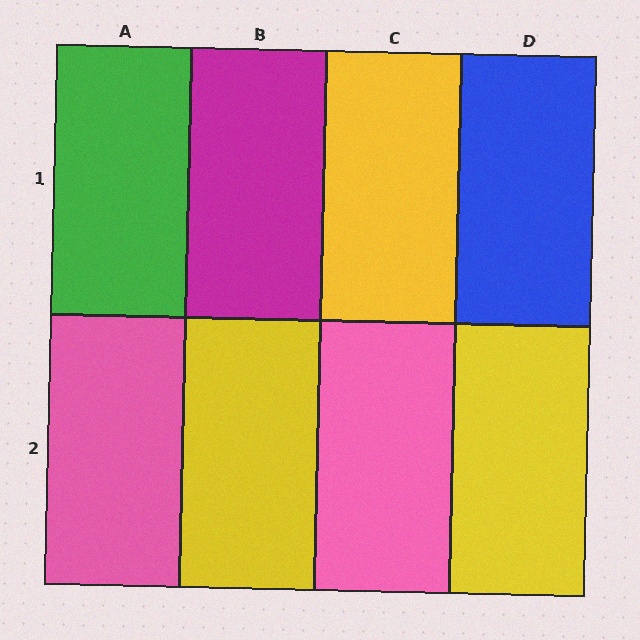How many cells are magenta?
1 cell is magenta.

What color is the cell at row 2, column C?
Pink.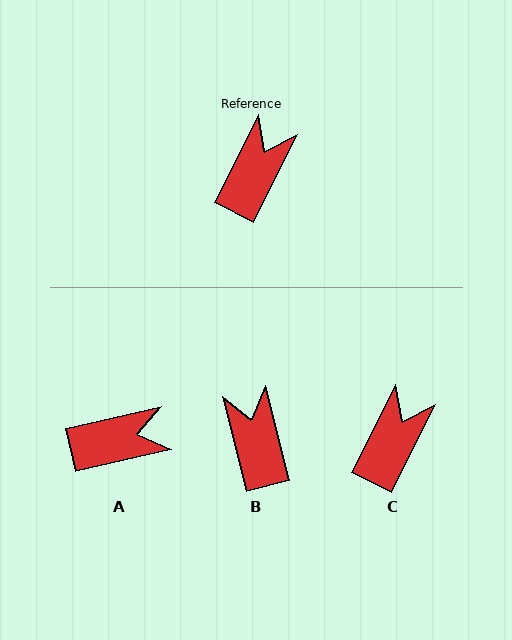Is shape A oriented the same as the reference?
No, it is off by about 50 degrees.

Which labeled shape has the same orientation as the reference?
C.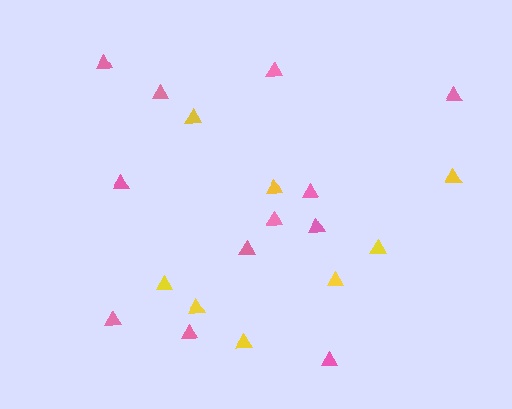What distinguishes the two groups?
There are 2 groups: one group of pink triangles (12) and one group of yellow triangles (8).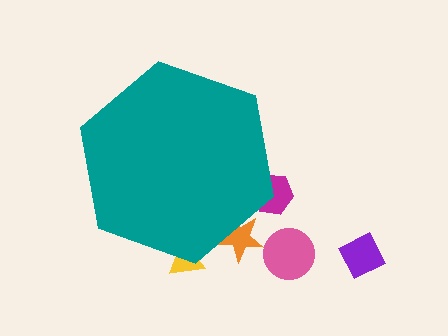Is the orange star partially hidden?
Yes, the orange star is partially hidden behind the teal hexagon.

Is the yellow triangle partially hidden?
Yes, the yellow triangle is partially hidden behind the teal hexagon.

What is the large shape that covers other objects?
A teal hexagon.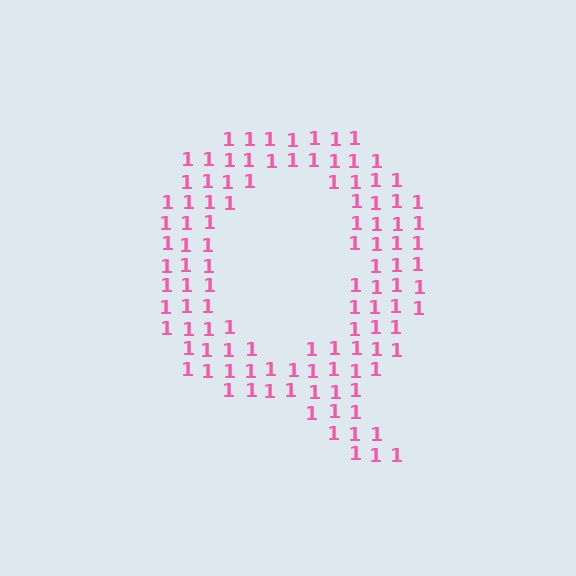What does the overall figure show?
The overall figure shows the letter Q.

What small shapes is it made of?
It is made of small digit 1's.